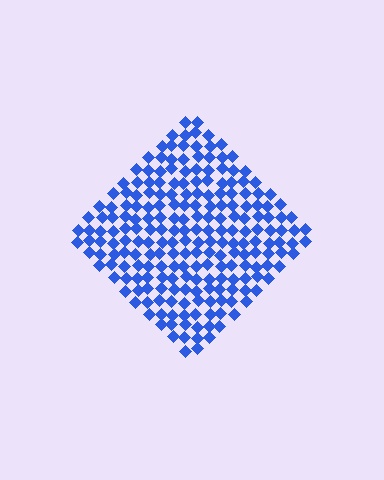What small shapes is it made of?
It is made of small diamonds.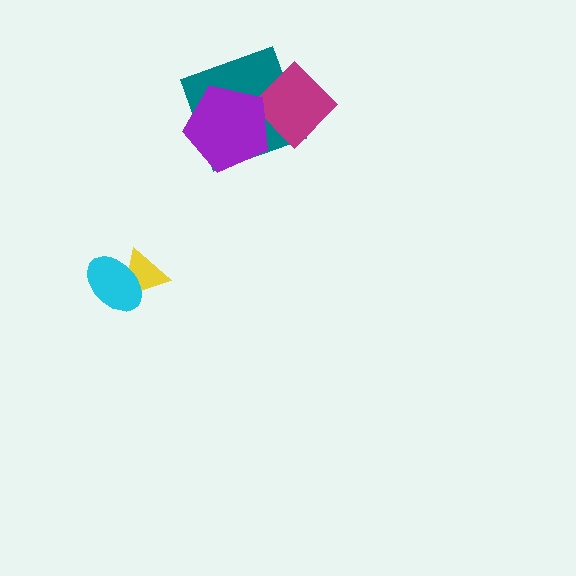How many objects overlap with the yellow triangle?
1 object overlaps with the yellow triangle.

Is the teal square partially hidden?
Yes, it is partially covered by another shape.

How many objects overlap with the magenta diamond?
2 objects overlap with the magenta diamond.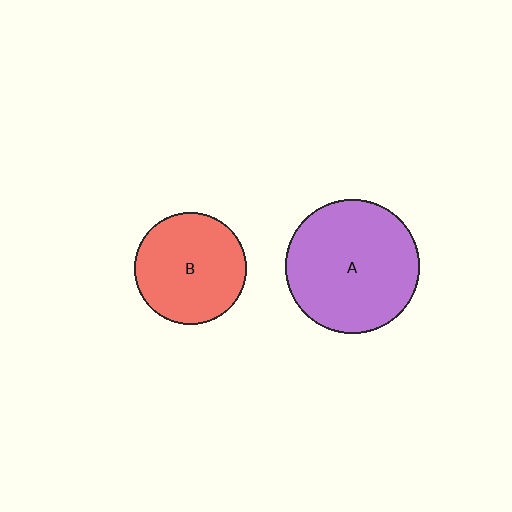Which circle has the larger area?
Circle A (purple).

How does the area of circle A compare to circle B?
Approximately 1.4 times.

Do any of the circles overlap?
No, none of the circles overlap.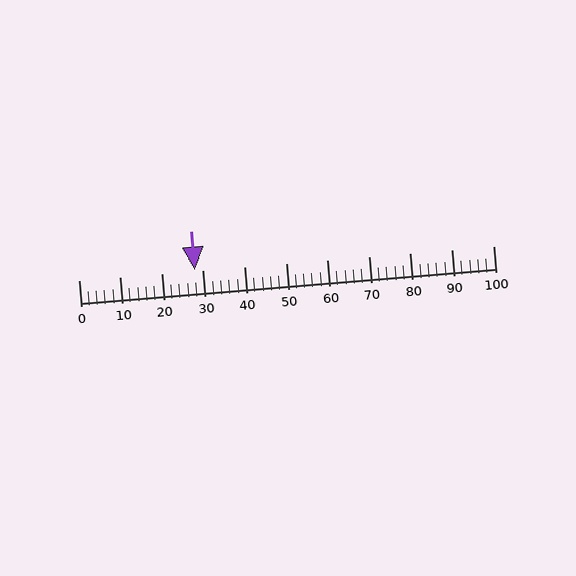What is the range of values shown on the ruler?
The ruler shows values from 0 to 100.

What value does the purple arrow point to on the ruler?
The purple arrow points to approximately 28.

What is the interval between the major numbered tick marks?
The major tick marks are spaced 10 units apart.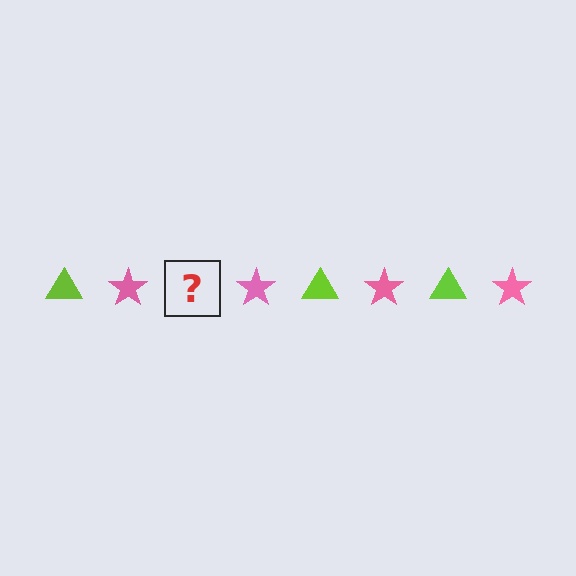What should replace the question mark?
The question mark should be replaced with a lime triangle.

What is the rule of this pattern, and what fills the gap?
The rule is that the pattern alternates between lime triangle and pink star. The gap should be filled with a lime triangle.